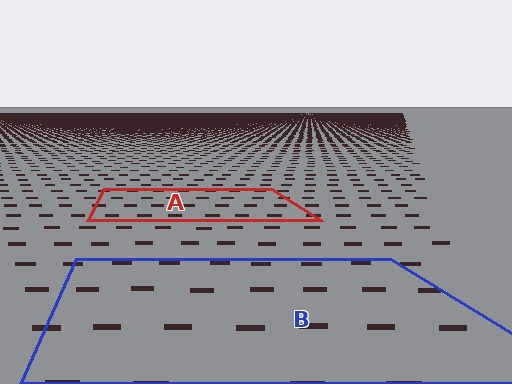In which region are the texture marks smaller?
The texture marks are smaller in region A, because it is farther away.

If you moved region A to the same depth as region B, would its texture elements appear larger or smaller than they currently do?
They would appear larger. At a closer depth, the same texture elements are projected at a bigger on-screen size.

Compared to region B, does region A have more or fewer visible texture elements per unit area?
Region A has more texture elements per unit area — they are packed more densely because it is farther away.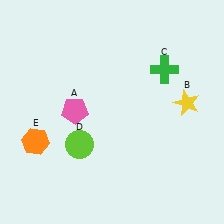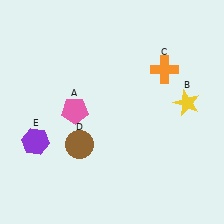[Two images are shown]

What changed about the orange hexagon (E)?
In Image 1, E is orange. In Image 2, it changed to purple.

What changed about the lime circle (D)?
In Image 1, D is lime. In Image 2, it changed to brown.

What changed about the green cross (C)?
In Image 1, C is green. In Image 2, it changed to orange.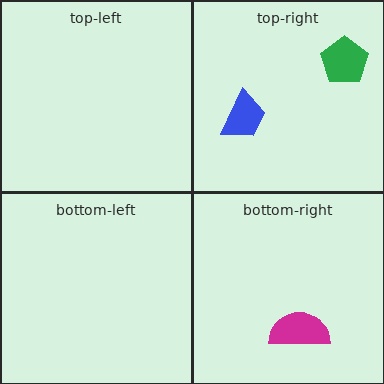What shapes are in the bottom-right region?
The magenta semicircle.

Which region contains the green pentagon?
The top-right region.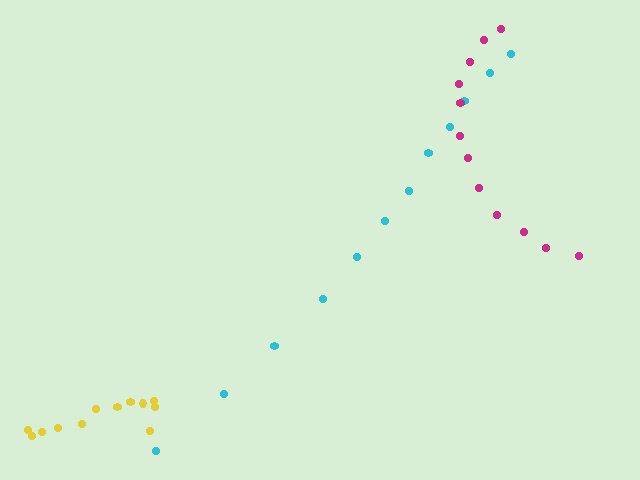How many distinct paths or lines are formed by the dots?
There are 3 distinct paths.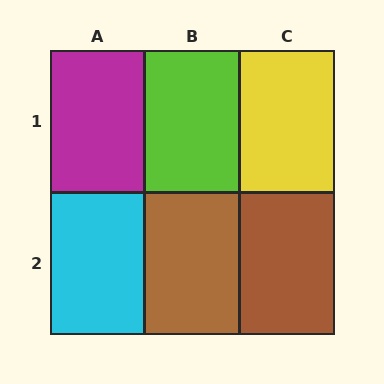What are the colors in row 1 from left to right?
Magenta, lime, yellow.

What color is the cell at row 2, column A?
Cyan.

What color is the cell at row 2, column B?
Brown.